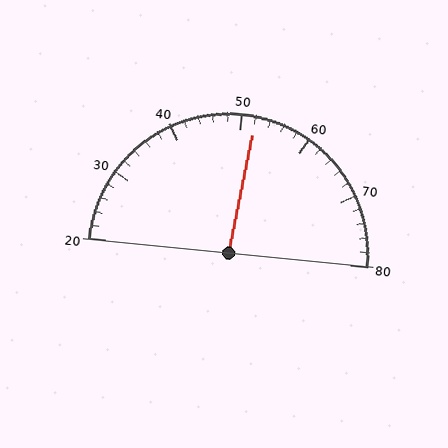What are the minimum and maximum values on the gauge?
The gauge ranges from 20 to 80.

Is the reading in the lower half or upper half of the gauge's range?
The reading is in the upper half of the range (20 to 80).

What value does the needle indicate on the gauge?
The needle indicates approximately 52.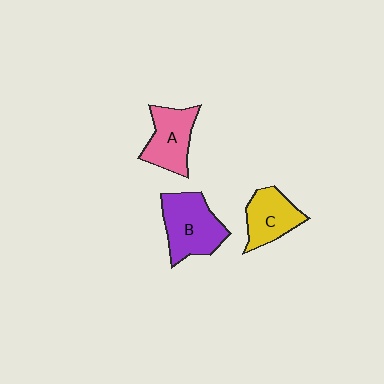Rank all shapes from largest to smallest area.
From largest to smallest: B (purple), A (pink), C (yellow).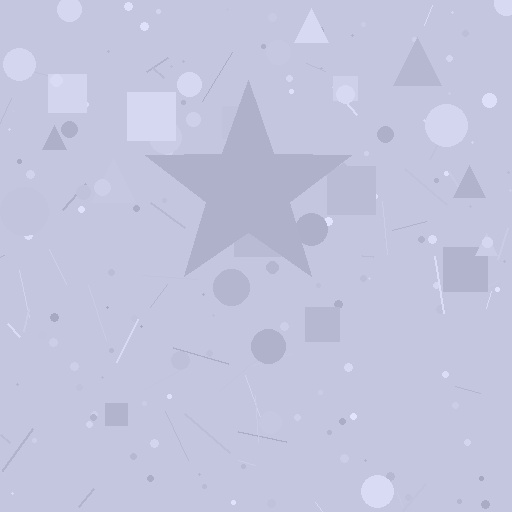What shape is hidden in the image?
A star is hidden in the image.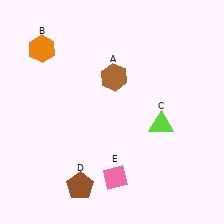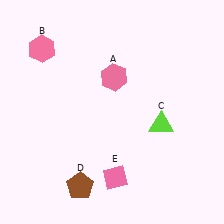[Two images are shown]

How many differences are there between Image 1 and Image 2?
There are 2 differences between the two images.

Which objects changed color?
A changed from brown to pink. B changed from orange to pink.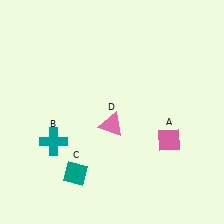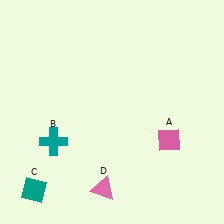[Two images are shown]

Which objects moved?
The objects that moved are: the teal diamond (C), the pink triangle (D).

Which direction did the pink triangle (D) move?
The pink triangle (D) moved down.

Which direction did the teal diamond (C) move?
The teal diamond (C) moved left.